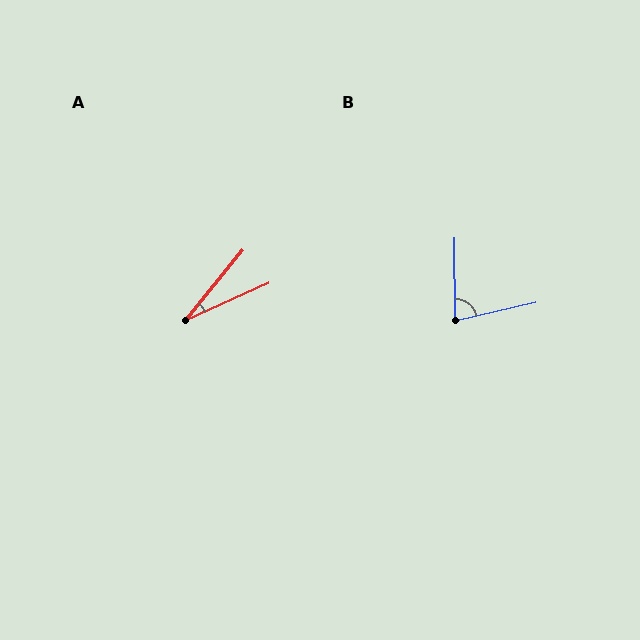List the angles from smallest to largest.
A (27°), B (78°).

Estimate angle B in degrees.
Approximately 78 degrees.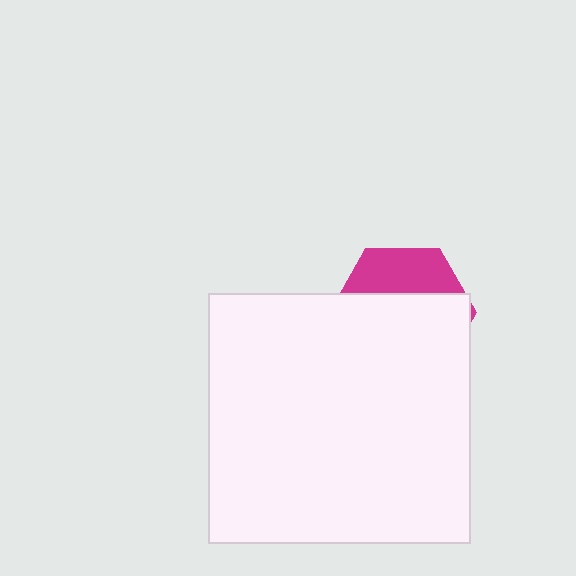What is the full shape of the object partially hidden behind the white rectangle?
The partially hidden object is a magenta hexagon.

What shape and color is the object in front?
The object in front is a white rectangle.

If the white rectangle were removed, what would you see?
You would see the complete magenta hexagon.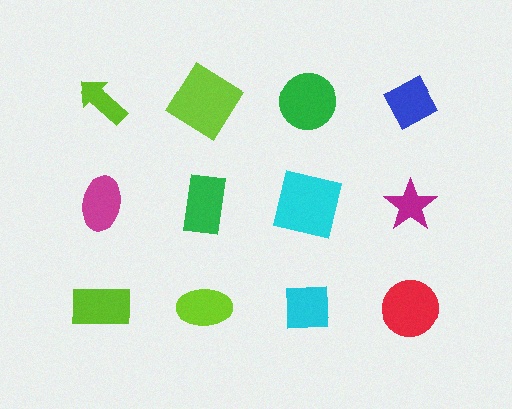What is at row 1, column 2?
A lime diamond.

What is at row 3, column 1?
A lime rectangle.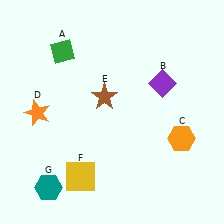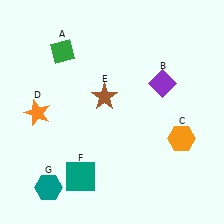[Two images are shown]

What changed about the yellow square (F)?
In Image 1, F is yellow. In Image 2, it changed to teal.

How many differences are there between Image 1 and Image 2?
There is 1 difference between the two images.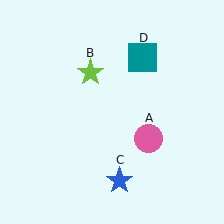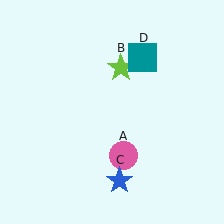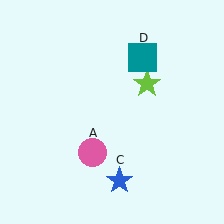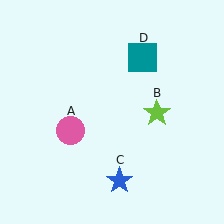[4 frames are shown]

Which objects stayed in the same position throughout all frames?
Blue star (object C) and teal square (object D) remained stationary.